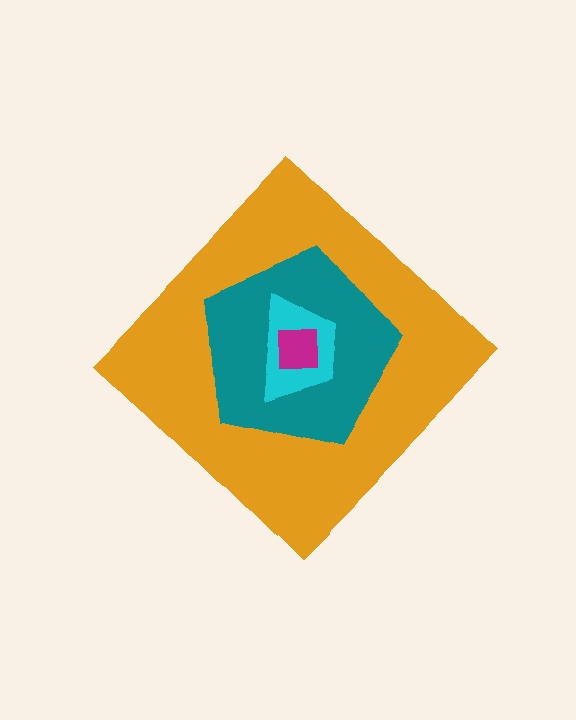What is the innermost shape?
The magenta square.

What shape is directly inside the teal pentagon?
The cyan trapezoid.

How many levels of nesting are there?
4.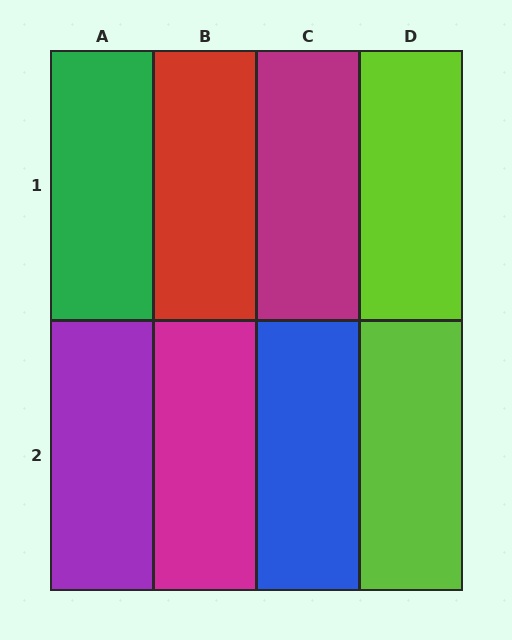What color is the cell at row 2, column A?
Purple.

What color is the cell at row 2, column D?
Lime.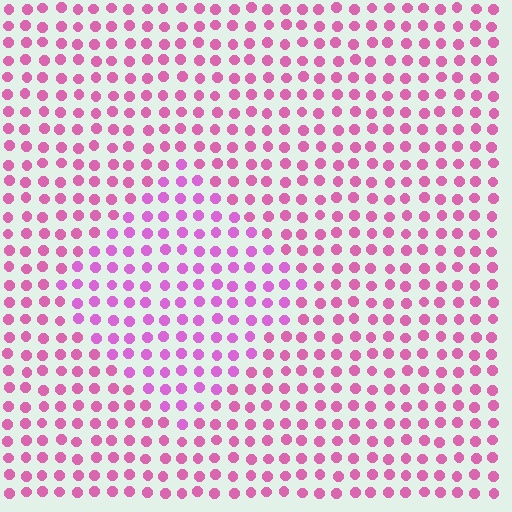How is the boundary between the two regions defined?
The boundary is defined purely by a slight shift in hue (about 21 degrees). Spacing, size, and orientation are identical on both sides.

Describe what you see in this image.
The image is filled with small pink elements in a uniform arrangement. A diamond-shaped region is visible where the elements are tinted to a slightly different hue, forming a subtle color boundary.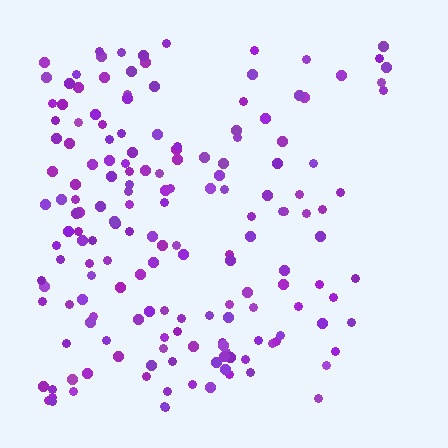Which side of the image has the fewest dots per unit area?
The right.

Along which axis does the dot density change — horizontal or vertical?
Horizontal.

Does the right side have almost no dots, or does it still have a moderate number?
Still a moderate number, just noticeably fewer than the left.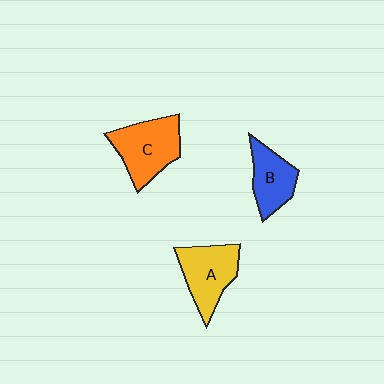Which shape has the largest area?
Shape C (orange).